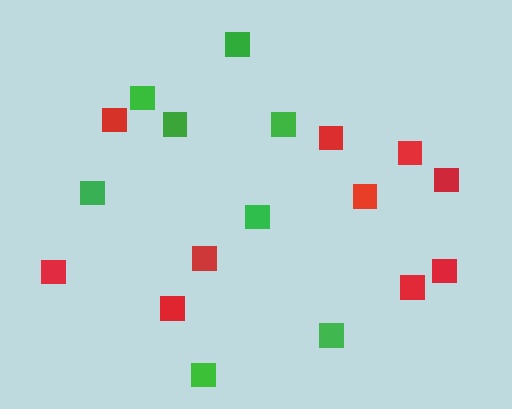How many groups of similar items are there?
There are 2 groups: one group of red squares (10) and one group of green squares (8).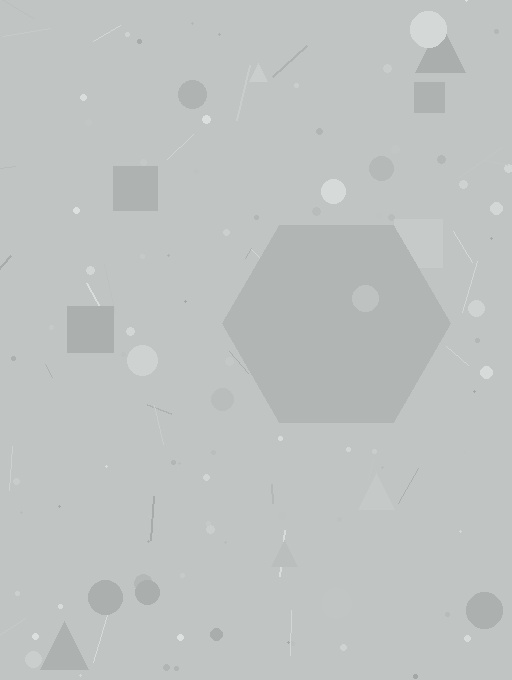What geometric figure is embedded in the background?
A hexagon is embedded in the background.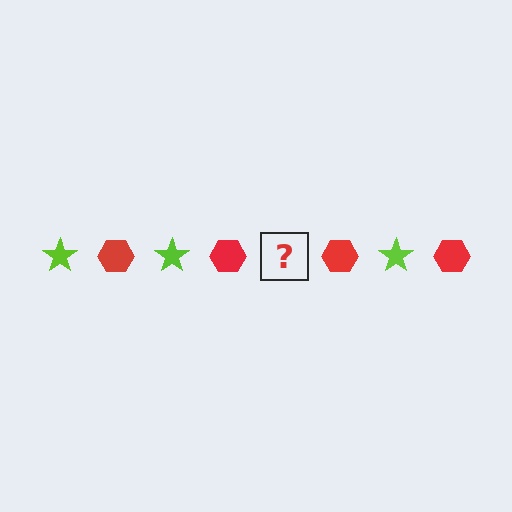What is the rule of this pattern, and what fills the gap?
The rule is that the pattern alternates between lime star and red hexagon. The gap should be filled with a lime star.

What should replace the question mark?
The question mark should be replaced with a lime star.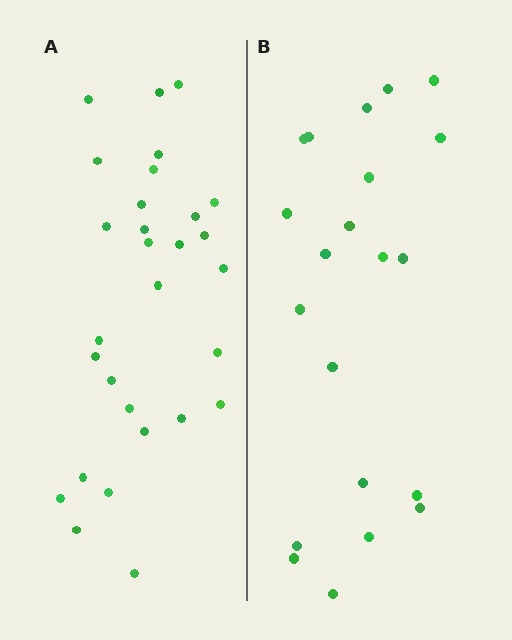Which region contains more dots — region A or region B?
Region A (the left region) has more dots.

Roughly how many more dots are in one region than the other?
Region A has roughly 8 or so more dots than region B.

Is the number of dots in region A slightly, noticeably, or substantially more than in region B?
Region A has noticeably more, but not dramatically so. The ratio is roughly 1.4 to 1.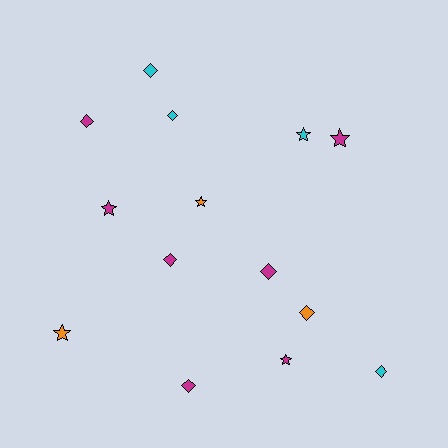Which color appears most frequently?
Magenta, with 7 objects.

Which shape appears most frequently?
Diamond, with 8 objects.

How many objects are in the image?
There are 14 objects.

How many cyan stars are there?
There is 1 cyan star.